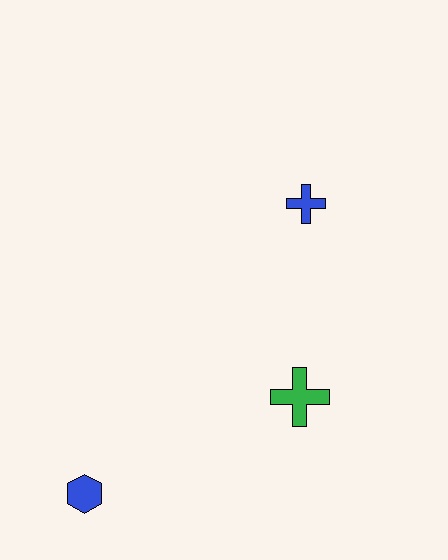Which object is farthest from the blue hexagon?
The blue cross is farthest from the blue hexagon.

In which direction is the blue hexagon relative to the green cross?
The blue hexagon is to the left of the green cross.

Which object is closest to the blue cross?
The green cross is closest to the blue cross.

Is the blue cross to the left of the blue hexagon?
No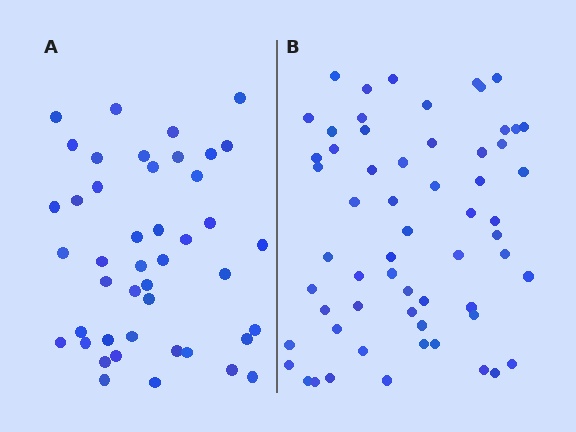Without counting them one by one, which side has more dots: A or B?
Region B (the right region) has more dots.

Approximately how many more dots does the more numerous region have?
Region B has approximately 15 more dots than region A.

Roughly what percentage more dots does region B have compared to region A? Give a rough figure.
About 35% more.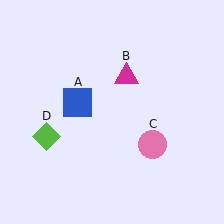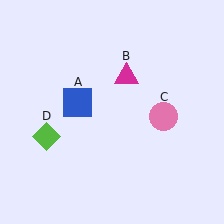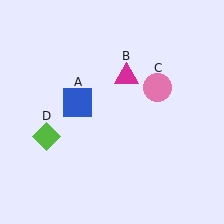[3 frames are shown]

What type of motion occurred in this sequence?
The pink circle (object C) rotated counterclockwise around the center of the scene.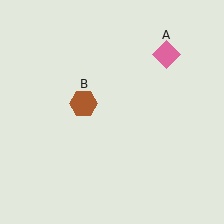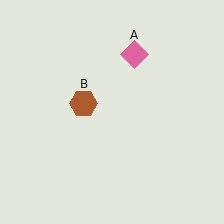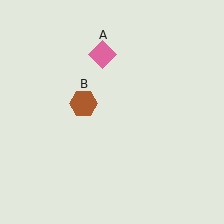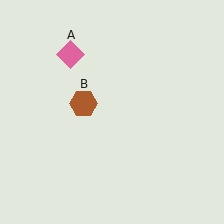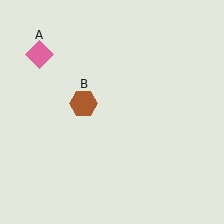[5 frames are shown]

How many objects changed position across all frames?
1 object changed position: pink diamond (object A).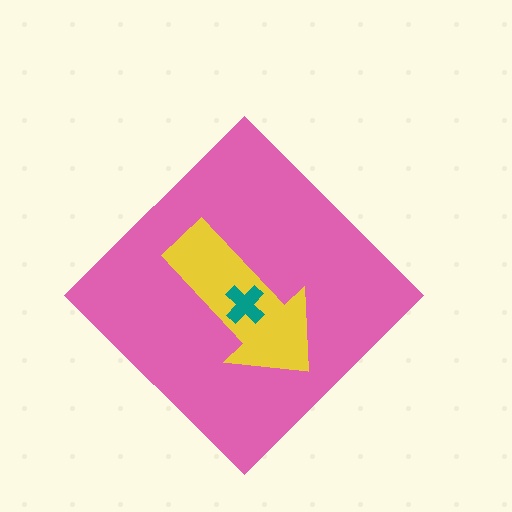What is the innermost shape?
The teal cross.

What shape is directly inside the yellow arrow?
The teal cross.